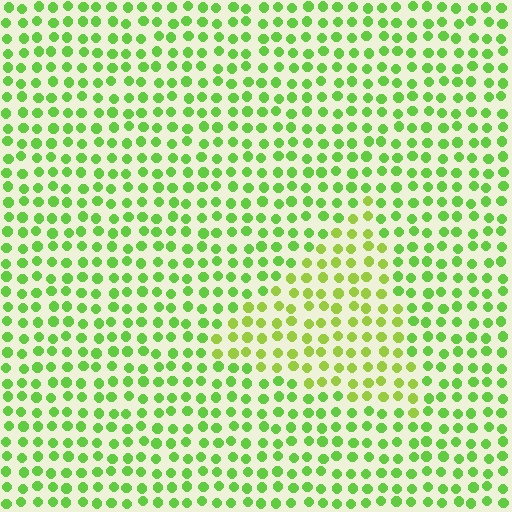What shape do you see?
I see a triangle.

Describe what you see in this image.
The image is filled with small lime elements in a uniform arrangement. A triangle-shaped region is visible where the elements are tinted to a slightly different hue, forming a subtle color boundary.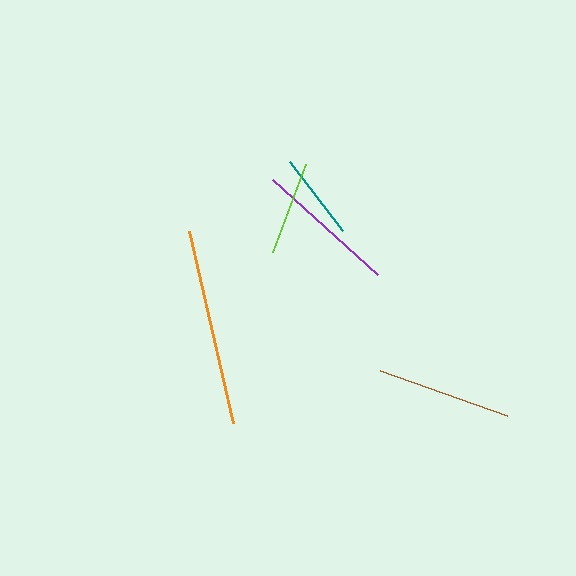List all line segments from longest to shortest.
From longest to shortest: orange, purple, brown, lime, teal.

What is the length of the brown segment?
The brown segment is approximately 134 pixels long.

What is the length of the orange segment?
The orange segment is approximately 197 pixels long.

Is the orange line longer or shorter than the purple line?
The orange line is longer than the purple line.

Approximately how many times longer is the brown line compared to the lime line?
The brown line is approximately 1.4 times the length of the lime line.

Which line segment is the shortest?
The teal line is the shortest at approximately 87 pixels.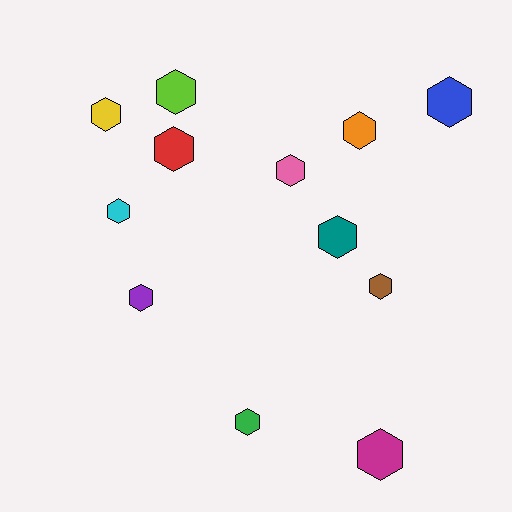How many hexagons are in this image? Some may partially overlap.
There are 12 hexagons.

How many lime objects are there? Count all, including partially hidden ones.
There is 1 lime object.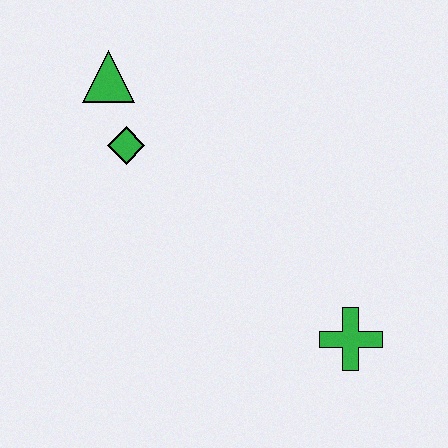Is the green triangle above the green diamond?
Yes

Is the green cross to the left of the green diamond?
No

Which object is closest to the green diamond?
The green triangle is closest to the green diamond.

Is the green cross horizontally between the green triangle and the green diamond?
No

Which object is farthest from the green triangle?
The green cross is farthest from the green triangle.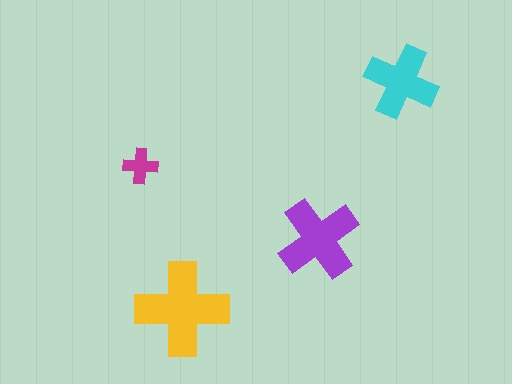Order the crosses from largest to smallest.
the yellow one, the purple one, the cyan one, the magenta one.